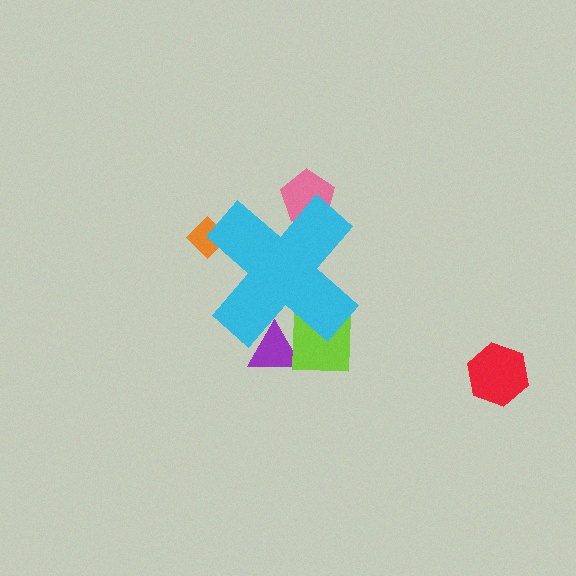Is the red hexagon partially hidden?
No, the red hexagon is fully visible.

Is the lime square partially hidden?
Yes, the lime square is partially hidden behind the cyan cross.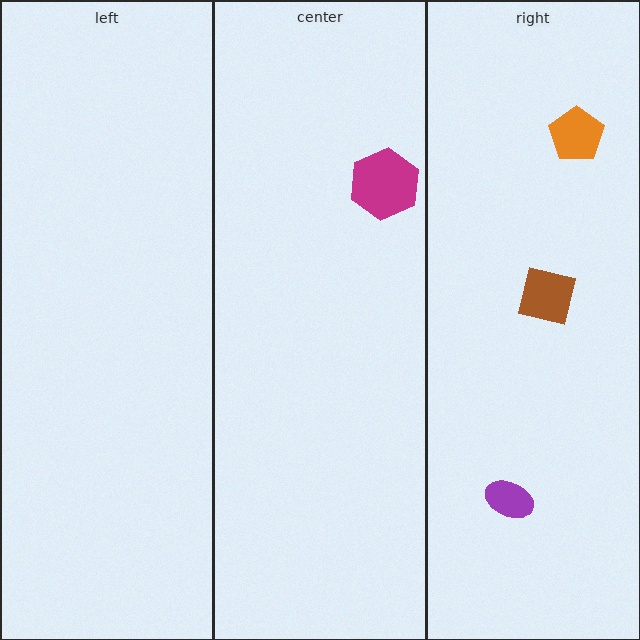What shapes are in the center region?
The magenta hexagon.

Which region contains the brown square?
The right region.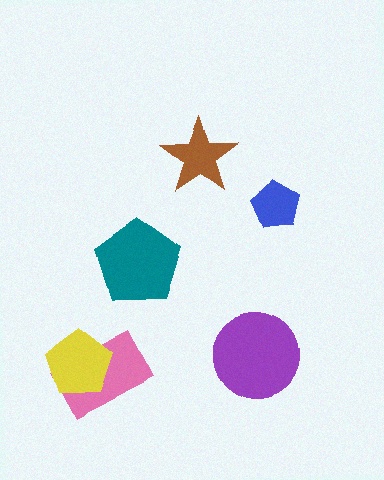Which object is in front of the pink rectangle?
The yellow pentagon is in front of the pink rectangle.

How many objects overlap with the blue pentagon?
0 objects overlap with the blue pentagon.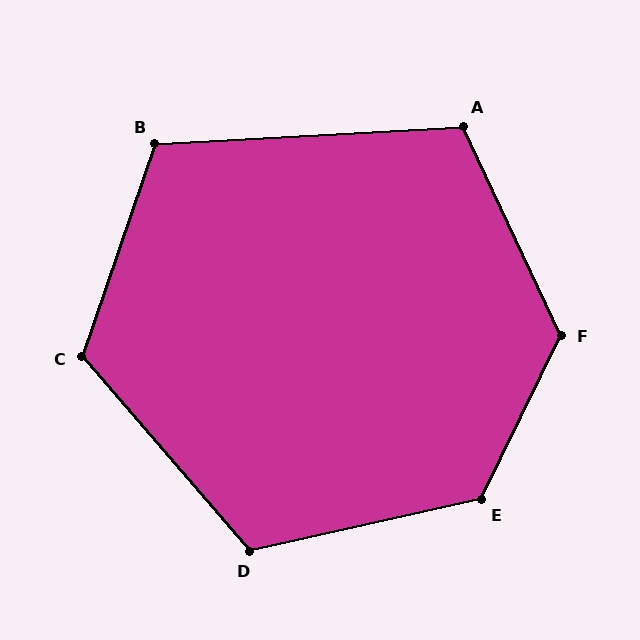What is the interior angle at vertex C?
Approximately 120 degrees (obtuse).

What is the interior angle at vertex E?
Approximately 128 degrees (obtuse).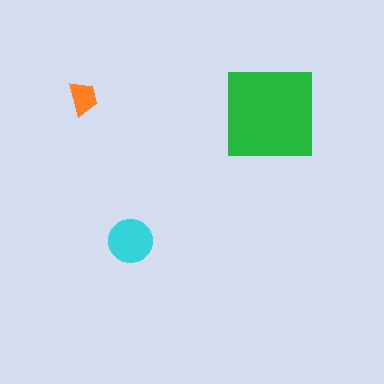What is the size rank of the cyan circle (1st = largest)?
2nd.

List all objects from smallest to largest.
The orange trapezoid, the cyan circle, the green square.